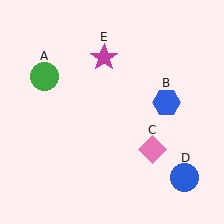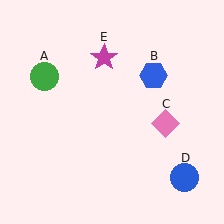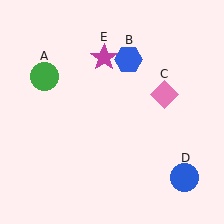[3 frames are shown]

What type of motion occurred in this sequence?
The blue hexagon (object B), pink diamond (object C) rotated counterclockwise around the center of the scene.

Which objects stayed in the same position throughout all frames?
Green circle (object A) and blue circle (object D) and magenta star (object E) remained stationary.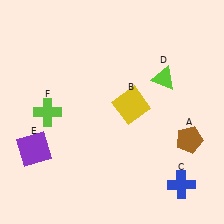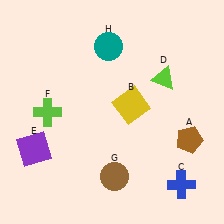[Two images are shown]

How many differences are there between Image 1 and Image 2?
There are 2 differences between the two images.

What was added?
A brown circle (G), a teal circle (H) were added in Image 2.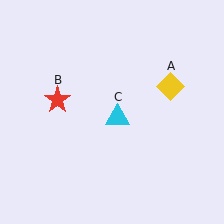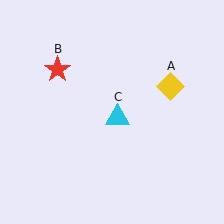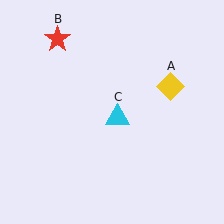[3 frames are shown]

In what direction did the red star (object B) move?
The red star (object B) moved up.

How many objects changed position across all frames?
1 object changed position: red star (object B).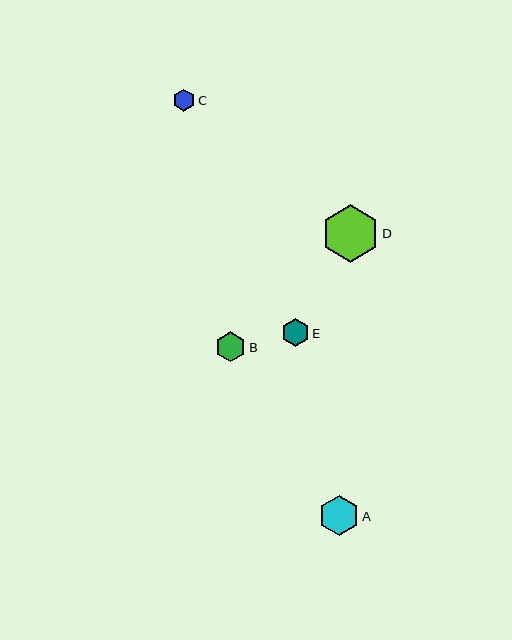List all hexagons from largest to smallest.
From largest to smallest: D, A, B, E, C.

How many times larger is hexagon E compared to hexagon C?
Hexagon E is approximately 1.3 times the size of hexagon C.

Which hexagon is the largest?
Hexagon D is the largest with a size of approximately 57 pixels.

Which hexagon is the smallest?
Hexagon C is the smallest with a size of approximately 22 pixels.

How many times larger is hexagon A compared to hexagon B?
Hexagon A is approximately 1.3 times the size of hexagon B.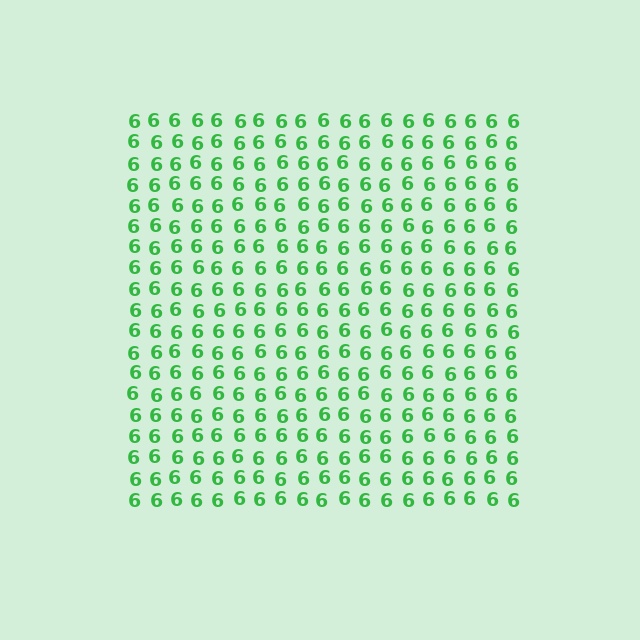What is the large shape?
The large shape is a square.